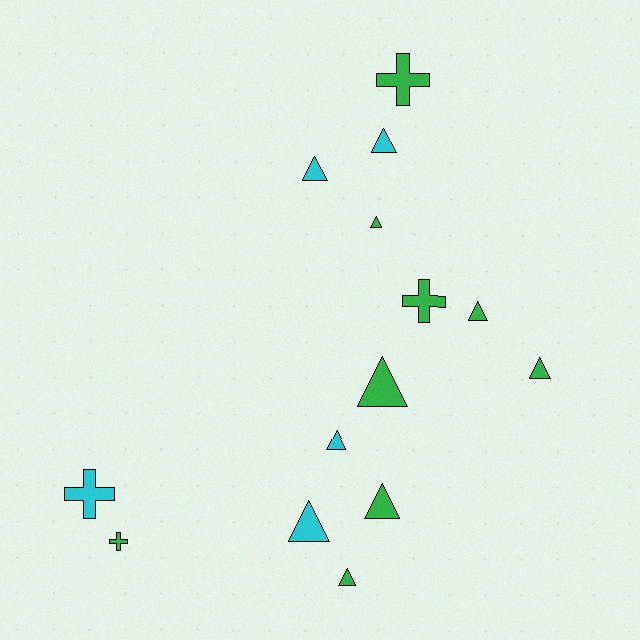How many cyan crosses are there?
There is 1 cyan cross.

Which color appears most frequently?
Green, with 9 objects.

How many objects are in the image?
There are 14 objects.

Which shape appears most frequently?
Triangle, with 10 objects.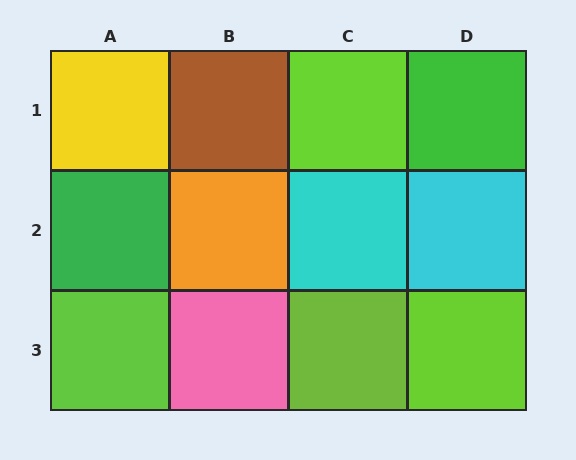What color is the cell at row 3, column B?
Pink.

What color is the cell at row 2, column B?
Orange.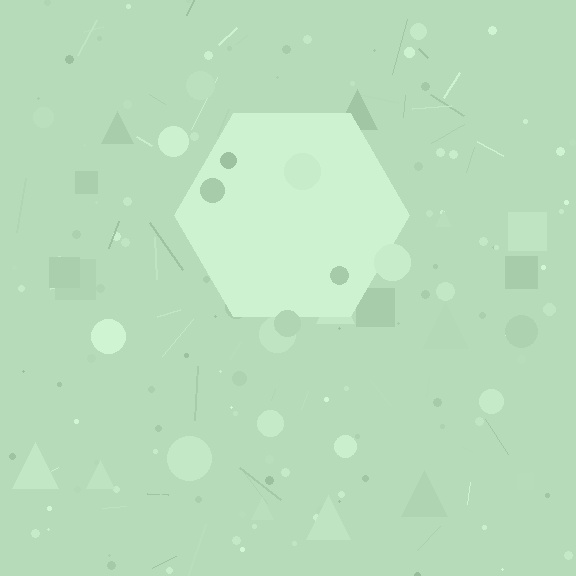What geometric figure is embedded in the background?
A hexagon is embedded in the background.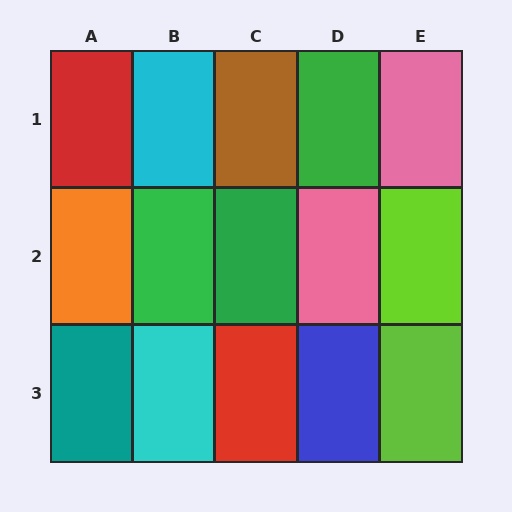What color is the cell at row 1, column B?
Cyan.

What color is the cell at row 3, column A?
Teal.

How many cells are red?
2 cells are red.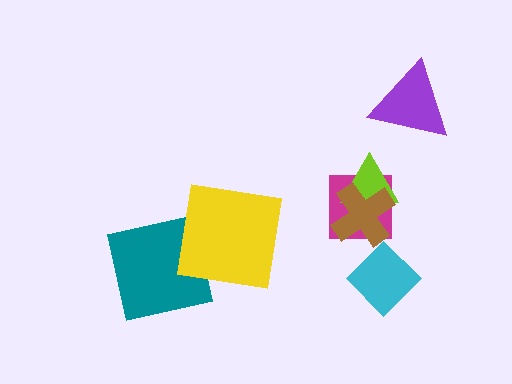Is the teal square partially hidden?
Yes, it is partially covered by another shape.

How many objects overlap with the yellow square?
1 object overlaps with the yellow square.